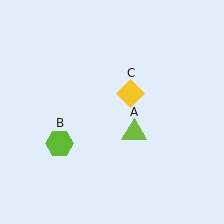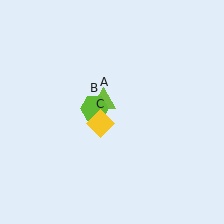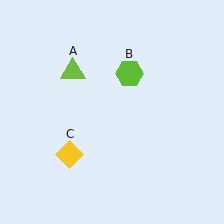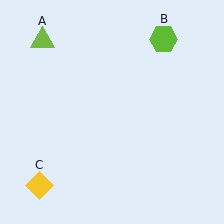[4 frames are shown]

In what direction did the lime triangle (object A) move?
The lime triangle (object A) moved up and to the left.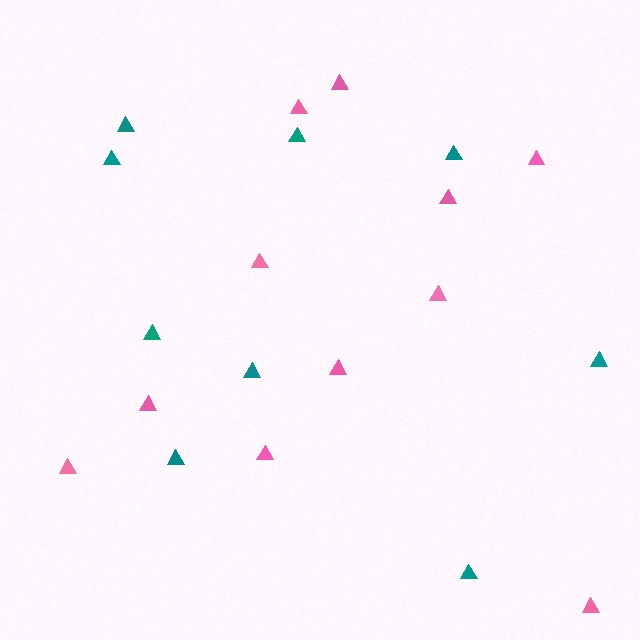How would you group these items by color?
There are 2 groups: one group of pink triangles (11) and one group of teal triangles (9).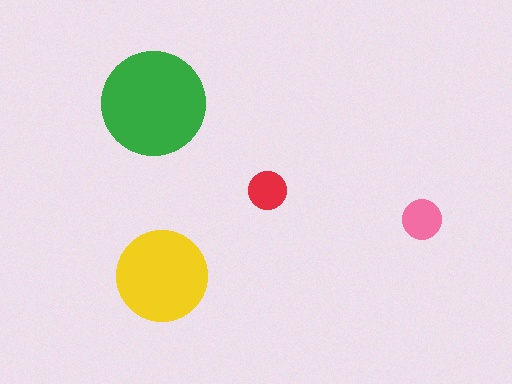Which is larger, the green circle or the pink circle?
The green one.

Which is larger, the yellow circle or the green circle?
The green one.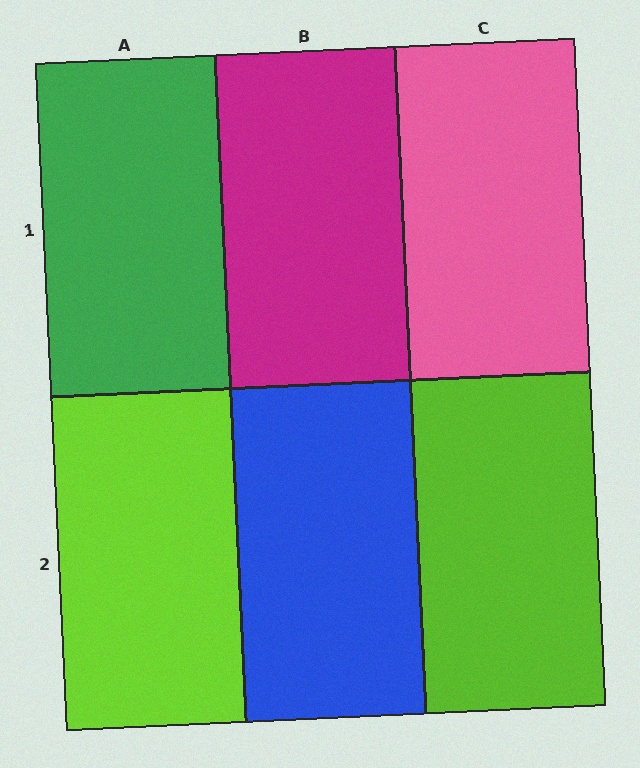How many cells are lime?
2 cells are lime.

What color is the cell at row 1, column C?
Pink.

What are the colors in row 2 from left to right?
Lime, blue, lime.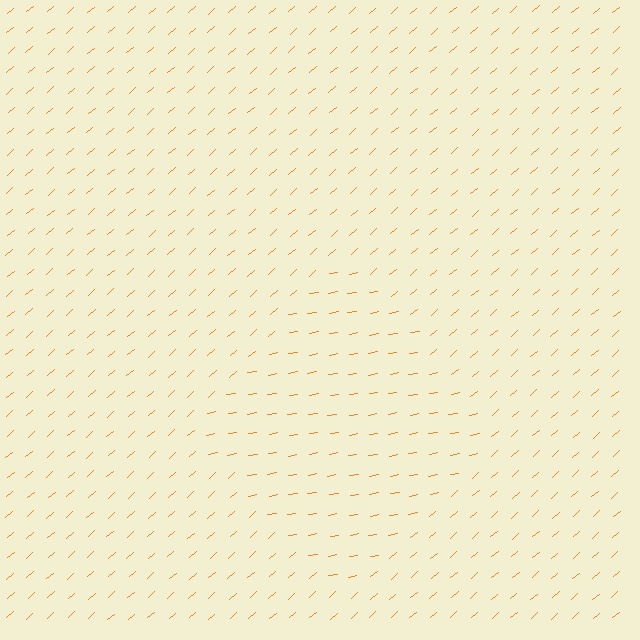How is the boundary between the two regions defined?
The boundary is defined purely by a change in line orientation (approximately 31 degrees difference). All lines are the same color and thickness.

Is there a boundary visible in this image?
Yes, there is a texture boundary formed by a change in line orientation.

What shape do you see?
I see a diamond.